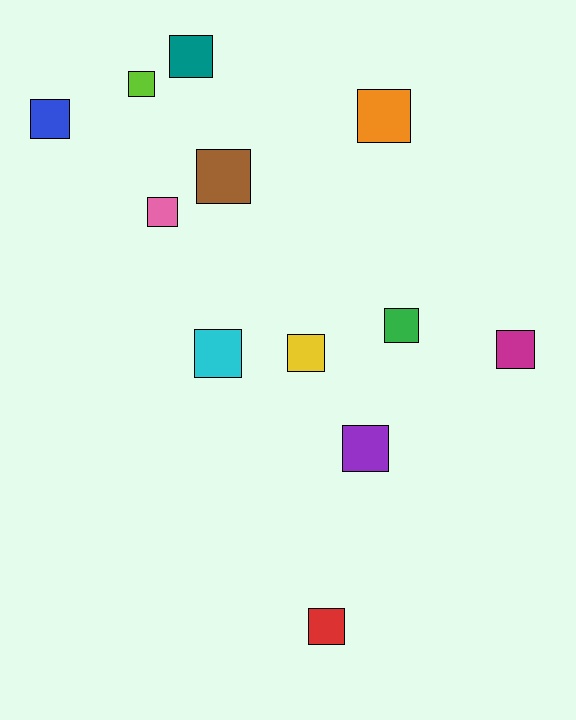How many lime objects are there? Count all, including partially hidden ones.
There is 1 lime object.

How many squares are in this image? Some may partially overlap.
There are 12 squares.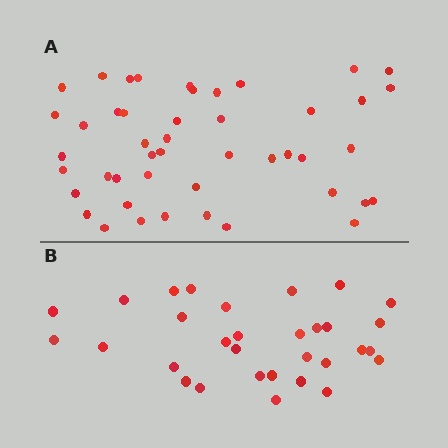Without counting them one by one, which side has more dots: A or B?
Region A (the top region) has more dots.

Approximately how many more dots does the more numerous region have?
Region A has approximately 15 more dots than region B.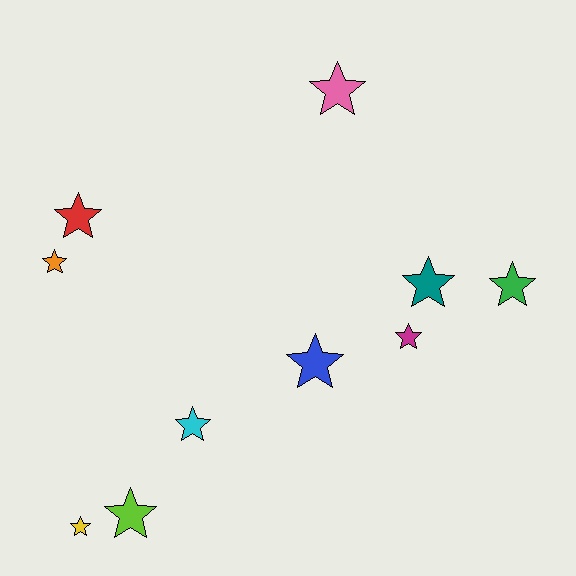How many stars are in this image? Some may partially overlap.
There are 10 stars.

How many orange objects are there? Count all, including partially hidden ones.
There is 1 orange object.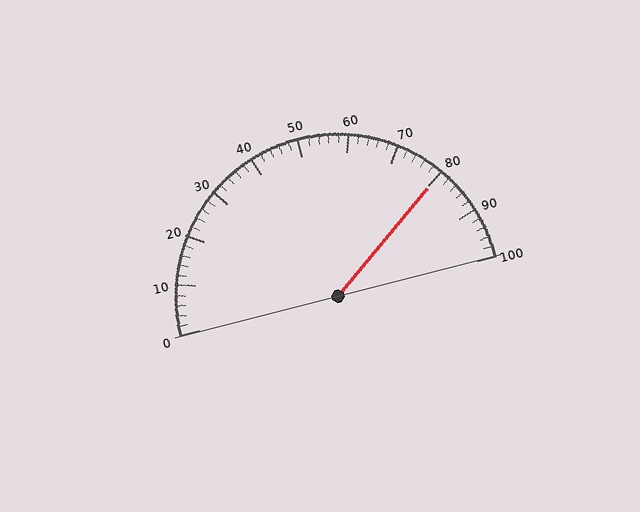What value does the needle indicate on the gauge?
The needle indicates approximately 80.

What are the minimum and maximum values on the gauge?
The gauge ranges from 0 to 100.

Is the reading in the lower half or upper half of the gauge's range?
The reading is in the upper half of the range (0 to 100).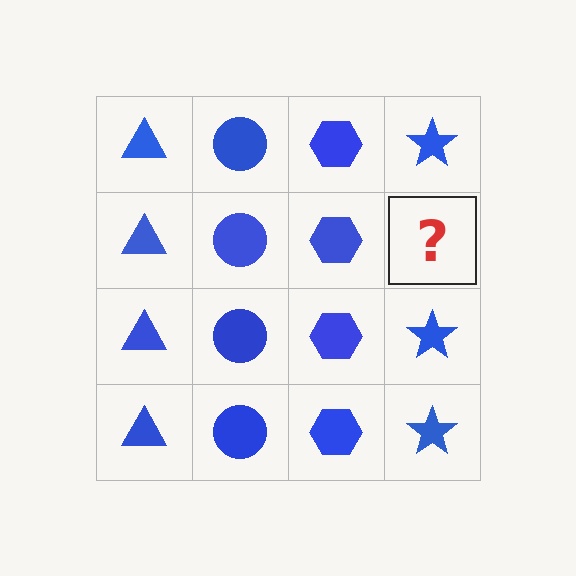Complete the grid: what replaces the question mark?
The question mark should be replaced with a blue star.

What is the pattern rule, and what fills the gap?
The rule is that each column has a consistent shape. The gap should be filled with a blue star.